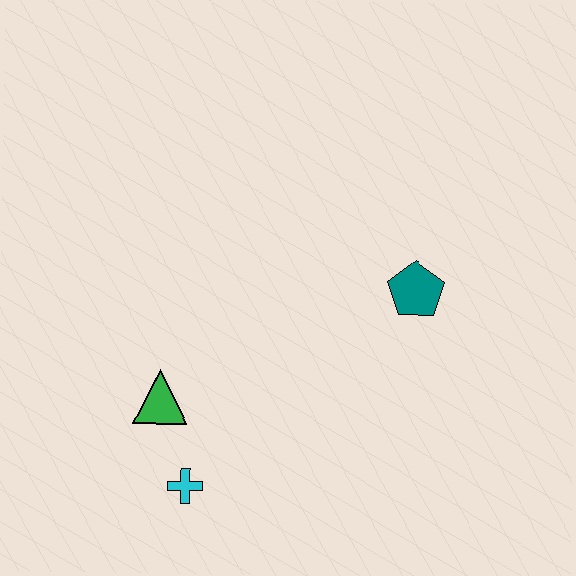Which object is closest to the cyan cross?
The green triangle is closest to the cyan cross.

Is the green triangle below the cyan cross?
No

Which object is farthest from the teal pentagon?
The cyan cross is farthest from the teal pentagon.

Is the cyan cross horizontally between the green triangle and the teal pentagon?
Yes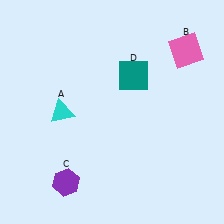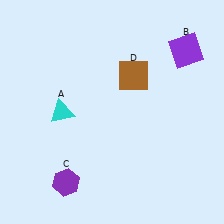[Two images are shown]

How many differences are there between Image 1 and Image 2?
There are 2 differences between the two images.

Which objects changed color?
B changed from pink to purple. D changed from teal to brown.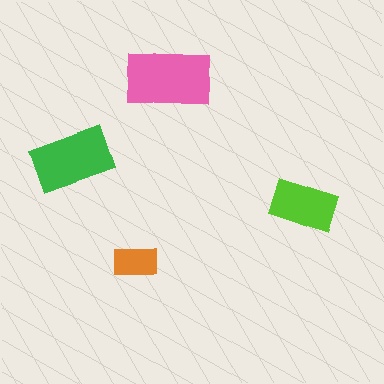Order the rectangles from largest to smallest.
the pink one, the green one, the lime one, the orange one.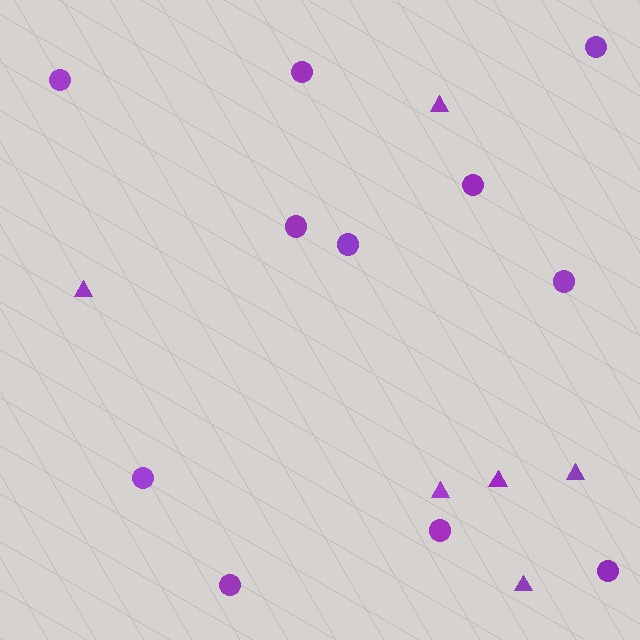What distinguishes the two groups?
There are 2 groups: one group of triangles (6) and one group of circles (11).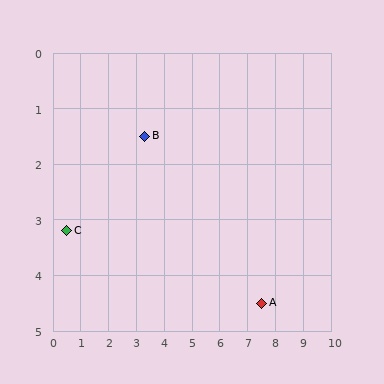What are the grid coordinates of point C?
Point C is at approximately (0.5, 3.2).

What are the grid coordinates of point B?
Point B is at approximately (3.3, 1.5).